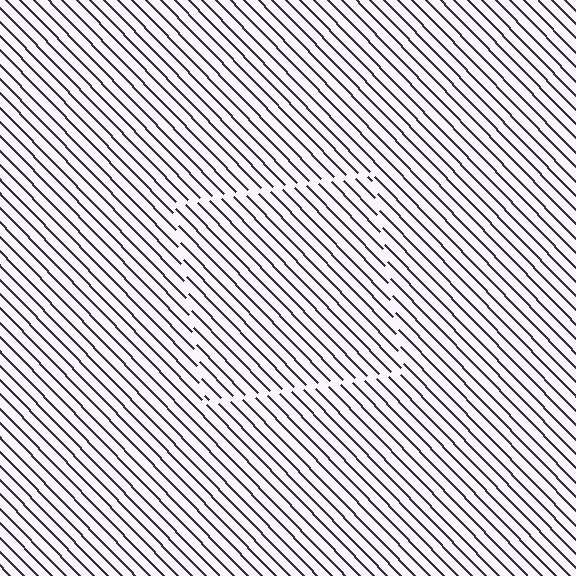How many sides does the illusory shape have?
4 sides — the line-ends trace a square.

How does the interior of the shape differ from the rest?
The interior of the shape contains the same grating, shifted by half a period — the contour is defined by the phase discontinuity where line-ends from the inner and outer gratings abut.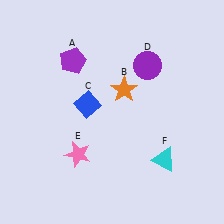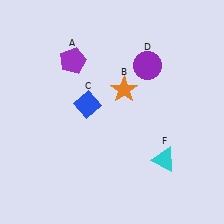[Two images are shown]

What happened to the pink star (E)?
The pink star (E) was removed in Image 2. It was in the bottom-left area of Image 1.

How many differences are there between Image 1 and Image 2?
There is 1 difference between the two images.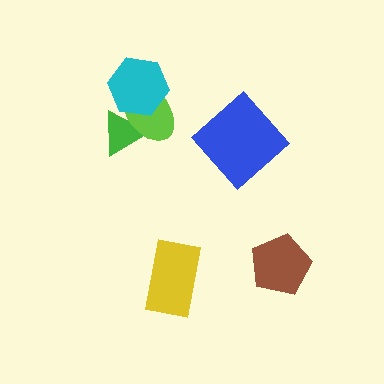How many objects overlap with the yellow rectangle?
0 objects overlap with the yellow rectangle.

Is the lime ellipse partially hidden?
Yes, it is partially covered by another shape.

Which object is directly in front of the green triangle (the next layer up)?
The lime ellipse is directly in front of the green triangle.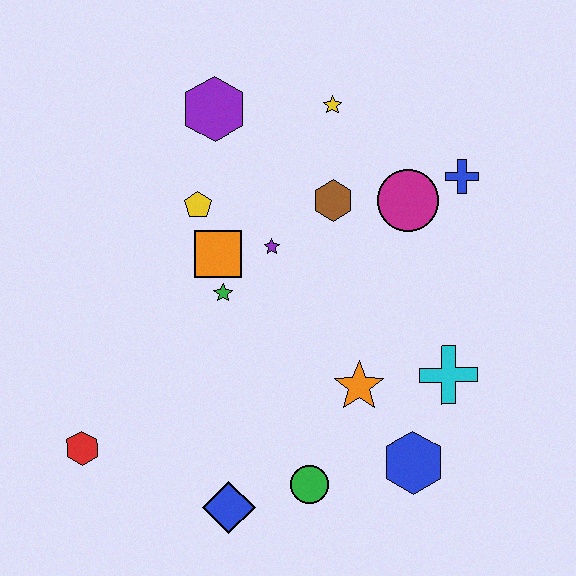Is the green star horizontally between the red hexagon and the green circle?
Yes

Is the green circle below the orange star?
Yes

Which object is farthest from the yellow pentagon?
The blue hexagon is farthest from the yellow pentagon.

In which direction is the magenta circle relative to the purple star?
The magenta circle is to the right of the purple star.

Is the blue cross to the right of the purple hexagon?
Yes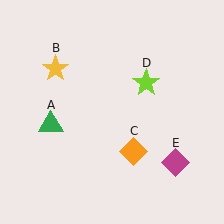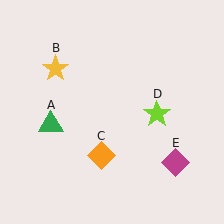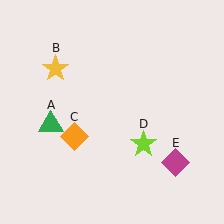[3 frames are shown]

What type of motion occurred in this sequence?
The orange diamond (object C), lime star (object D) rotated clockwise around the center of the scene.